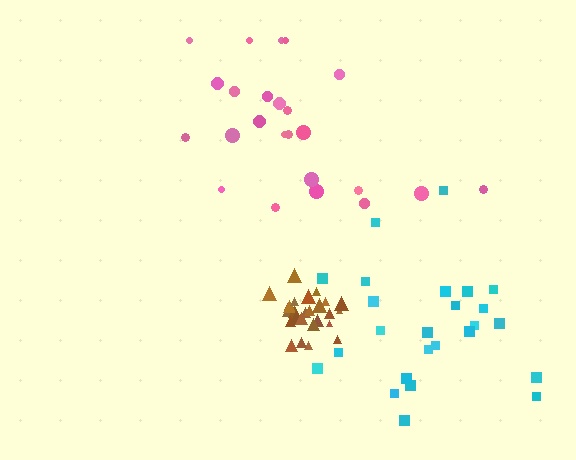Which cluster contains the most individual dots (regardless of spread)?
Brown (27).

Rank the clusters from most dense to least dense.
brown, cyan, pink.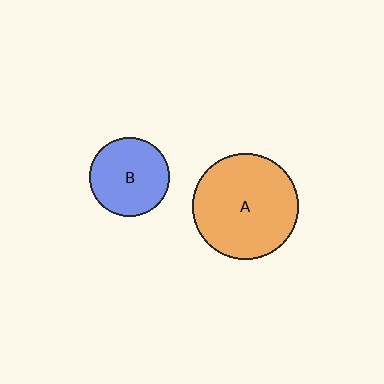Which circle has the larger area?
Circle A (orange).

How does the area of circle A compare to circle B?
Approximately 1.8 times.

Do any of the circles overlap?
No, none of the circles overlap.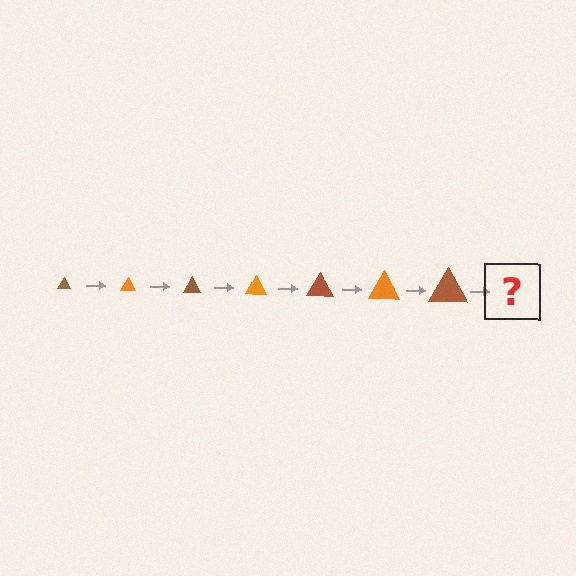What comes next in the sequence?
The next element should be an orange triangle, larger than the previous one.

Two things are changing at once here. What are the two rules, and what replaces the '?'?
The two rules are that the triangle grows larger each step and the color cycles through brown and orange. The '?' should be an orange triangle, larger than the previous one.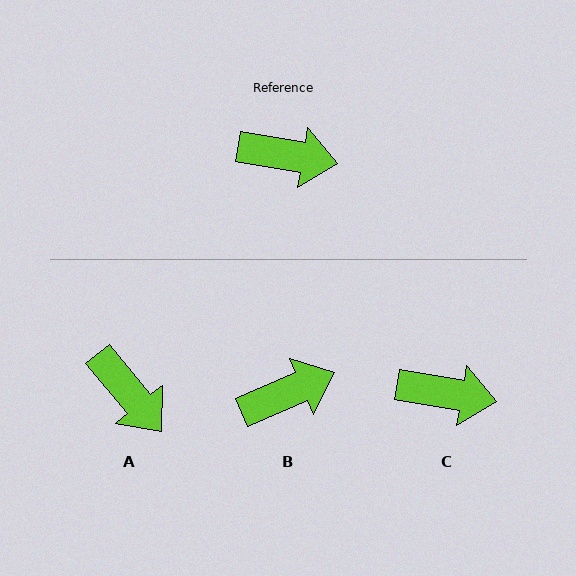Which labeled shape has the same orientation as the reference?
C.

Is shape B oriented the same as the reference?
No, it is off by about 33 degrees.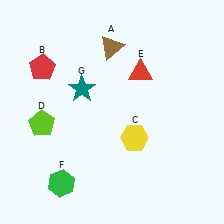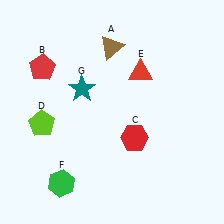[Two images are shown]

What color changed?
The hexagon (C) changed from yellow in Image 1 to red in Image 2.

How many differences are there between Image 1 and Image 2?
There is 1 difference between the two images.